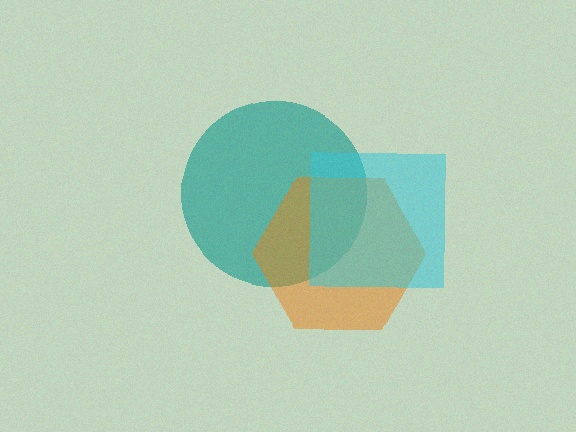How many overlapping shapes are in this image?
There are 3 overlapping shapes in the image.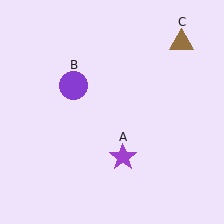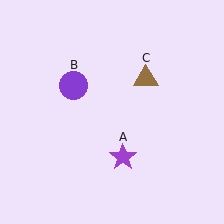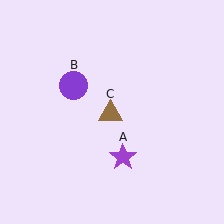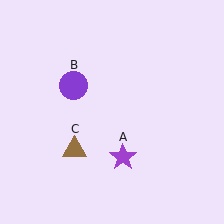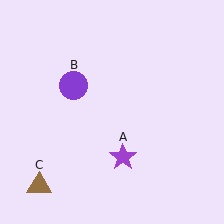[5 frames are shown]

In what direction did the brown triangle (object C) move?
The brown triangle (object C) moved down and to the left.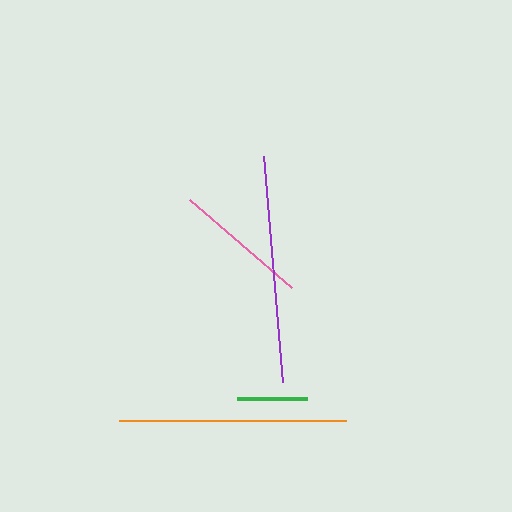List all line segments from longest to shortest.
From longest to shortest: orange, purple, pink, green.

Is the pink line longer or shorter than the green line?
The pink line is longer than the green line.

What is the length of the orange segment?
The orange segment is approximately 227 pixels long.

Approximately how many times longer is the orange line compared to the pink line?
The orange line is approximately 1.7 times the length of the pink line.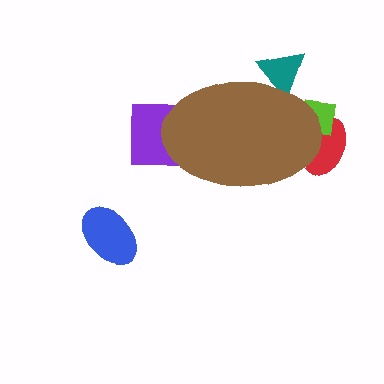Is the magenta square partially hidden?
Yes, the magenta square is partially hidden behind the brown ellipse.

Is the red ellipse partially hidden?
Yes, the red ellipse is partially hidden behind the brown ellipse.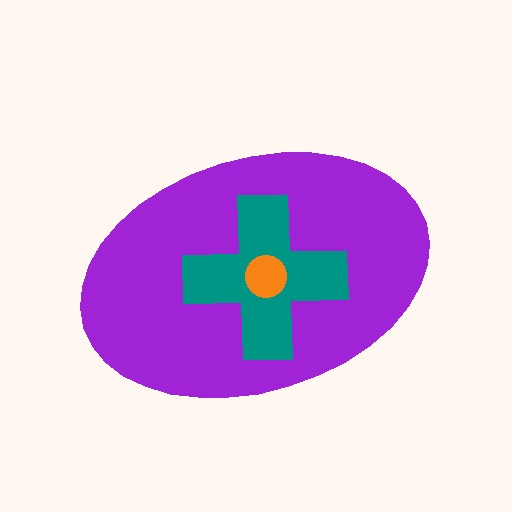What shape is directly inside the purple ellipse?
The teal cross.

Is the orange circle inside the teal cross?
Yes.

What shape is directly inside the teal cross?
The orange circle.